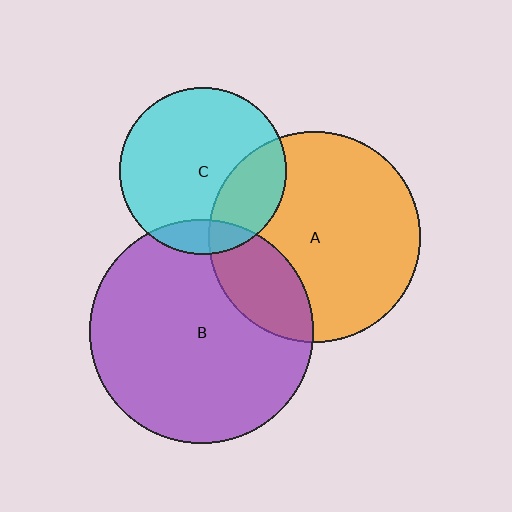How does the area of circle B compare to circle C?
Approximately 1.8 times.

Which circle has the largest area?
Circle B (purple).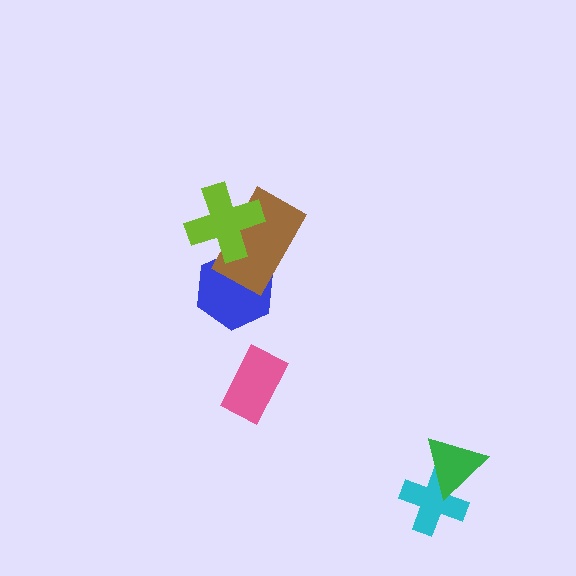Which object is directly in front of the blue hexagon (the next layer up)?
The brown rectangle is directly in front of the blue hexagon.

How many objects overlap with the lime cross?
2 objects overlap with the lime cross.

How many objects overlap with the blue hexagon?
2 objects overlap with the blue hexagon.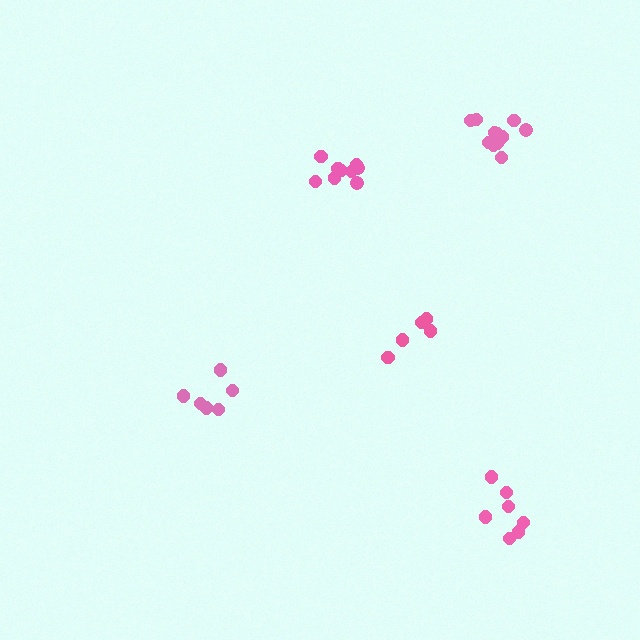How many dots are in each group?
Group 1: 6 dots, Group 2: 9 dots, Group 3: 5 dots, Group 4: 11 dots, Group 5: 7 dots (38 total).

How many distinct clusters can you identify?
There are 5 distinct clusters.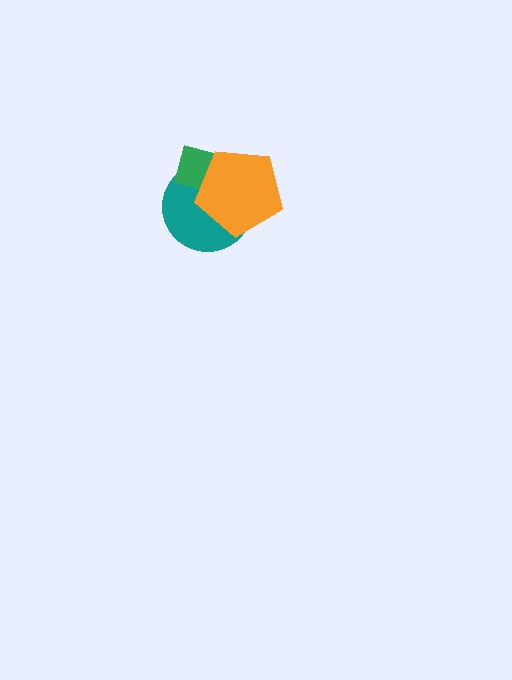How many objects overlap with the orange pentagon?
2 objects overlap with the orange pentagon.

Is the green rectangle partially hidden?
Yes, it is partially covered by another shape.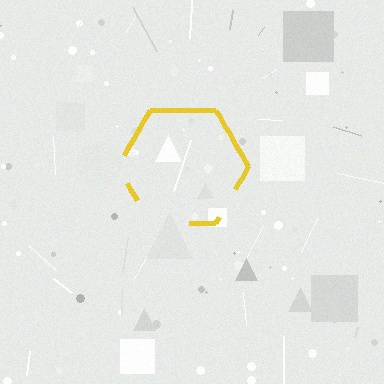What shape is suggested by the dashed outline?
The dashed outline suggests a hexagon.